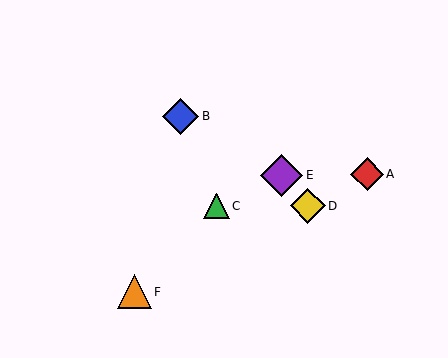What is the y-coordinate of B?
Object B is at y≈116.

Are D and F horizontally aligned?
No, D is at y≈206 and F is at y≈292.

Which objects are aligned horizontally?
Objects C, D are aligned horizontally.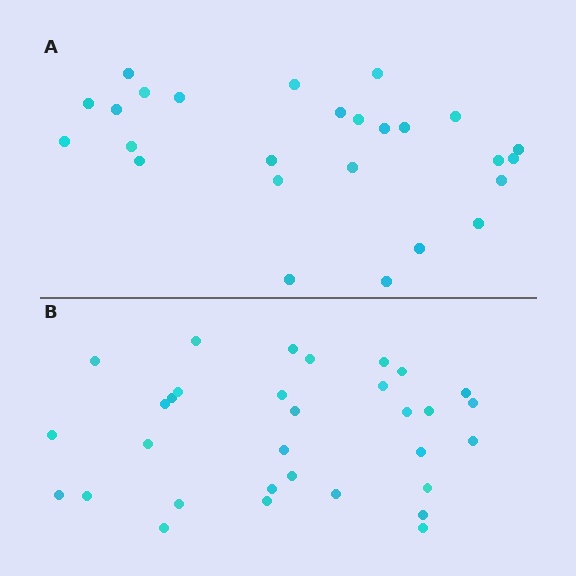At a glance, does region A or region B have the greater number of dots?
Region B (the bottom region) has more dots.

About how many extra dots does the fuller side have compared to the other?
Region B has about 6 more dots than region A.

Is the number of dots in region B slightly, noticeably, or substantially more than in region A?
Region B has only slightly more — the two regions are fairly close. The ratio is roughly 1.2 to 1.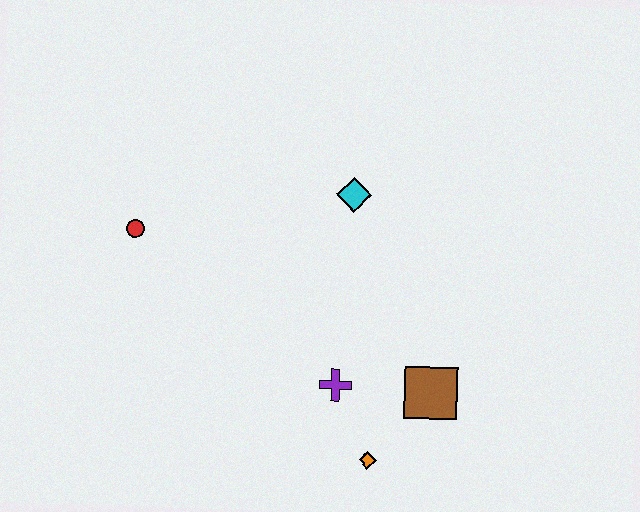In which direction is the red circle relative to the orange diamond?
The red circle is to the left of the orange diamond.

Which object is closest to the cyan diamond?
The purple cross is closest to the cyan diamond.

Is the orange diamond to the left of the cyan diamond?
No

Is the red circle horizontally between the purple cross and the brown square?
No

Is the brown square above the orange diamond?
Yes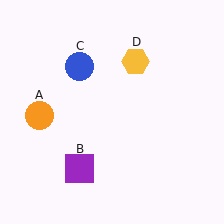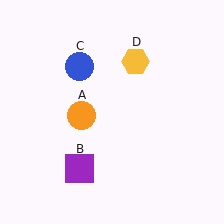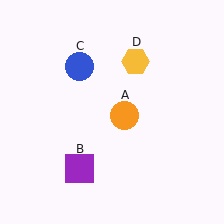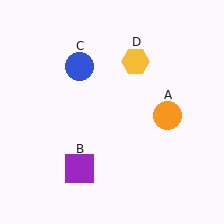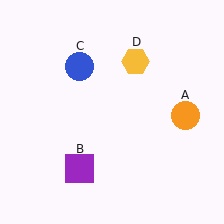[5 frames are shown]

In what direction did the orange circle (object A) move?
The orange circle (object A) moved right.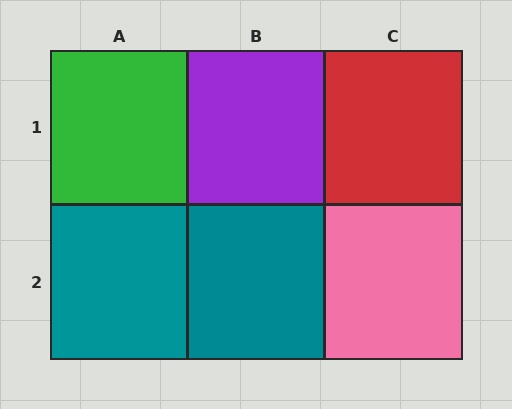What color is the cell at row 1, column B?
Purple.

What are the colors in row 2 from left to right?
Teal, teal, pink.